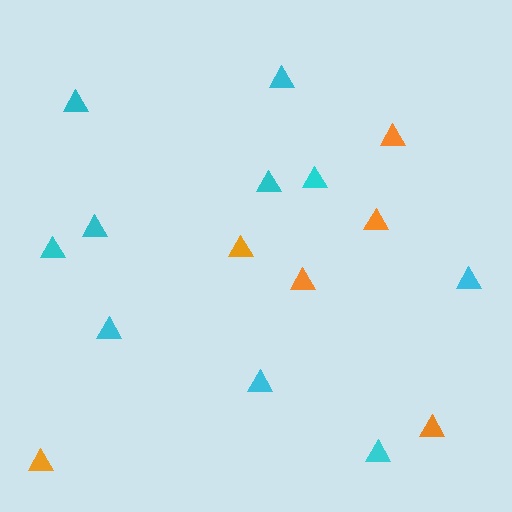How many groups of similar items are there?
There are 2 groups: one group of orange triangles (6) and one group of cyan triangles (10).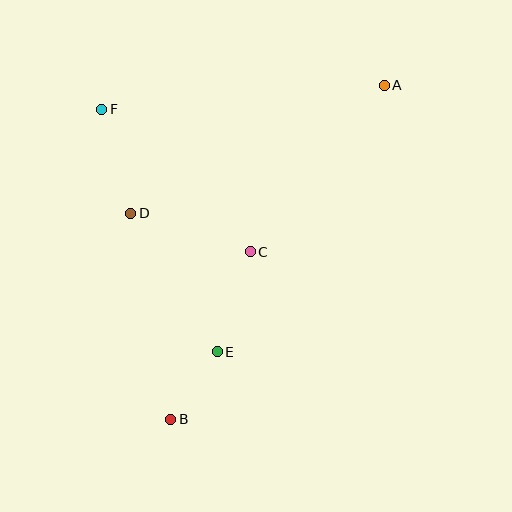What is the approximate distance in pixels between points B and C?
The distance between B and C is approximately 185 pixels.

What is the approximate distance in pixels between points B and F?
The distance between B and F is approximately 318 pixels.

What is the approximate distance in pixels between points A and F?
The distance between A and F is approximately 283 pixels.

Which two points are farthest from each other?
Points A and B are farthest from each other.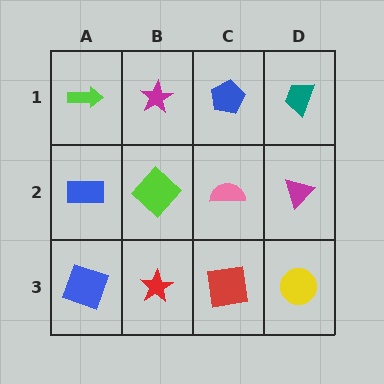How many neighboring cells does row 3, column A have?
2.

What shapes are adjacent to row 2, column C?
A blue pentagon (row 1, column C), a red square (row 3, column C), a lime diamond (row 2, column B), a magenta triangle (row 2, column D).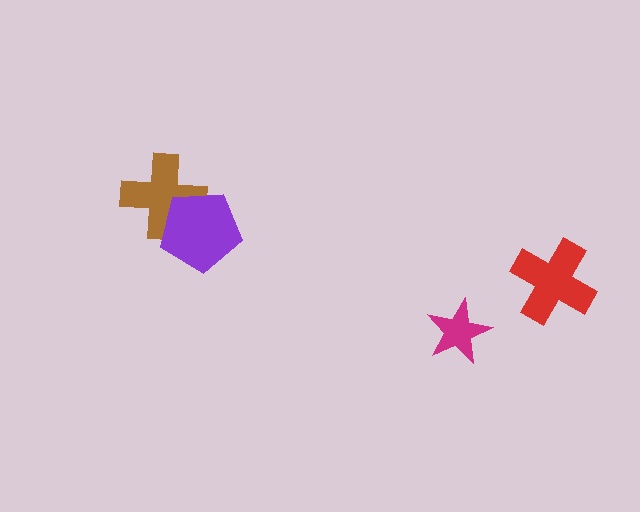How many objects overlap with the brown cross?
1 object overlaps with the brown cross.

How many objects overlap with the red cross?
0 objects overlap with the red cross.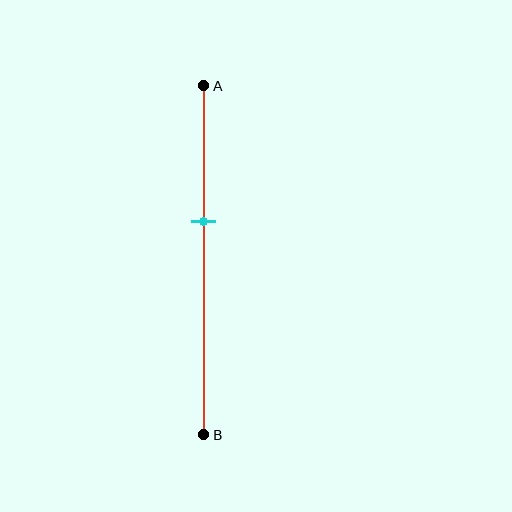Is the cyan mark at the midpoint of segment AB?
No, the mark is at about 40% from A, not at the 50% midpoint.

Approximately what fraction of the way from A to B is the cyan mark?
The cyan mark is approximately 40% of the way from A to B.